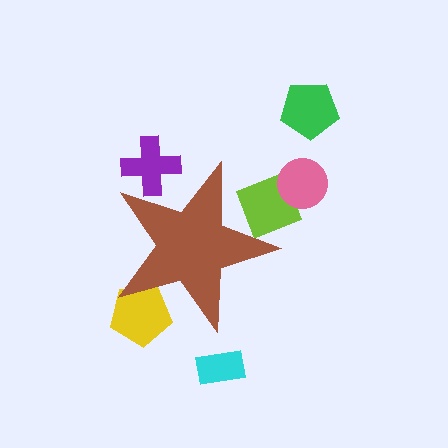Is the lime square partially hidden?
Yes, the lime square is partially hidden behind the brown star.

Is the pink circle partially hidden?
No, the pink circle is fully visible.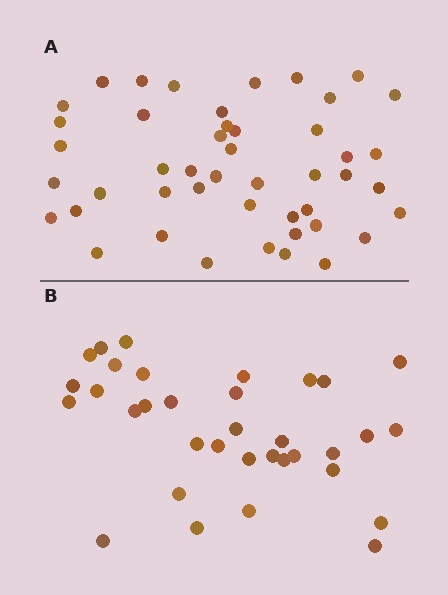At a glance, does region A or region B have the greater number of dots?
Region A (the top region) has more dots.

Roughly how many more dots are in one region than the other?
Region A has roughly 12 or so more dots than region B.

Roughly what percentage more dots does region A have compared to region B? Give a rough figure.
About 35% more.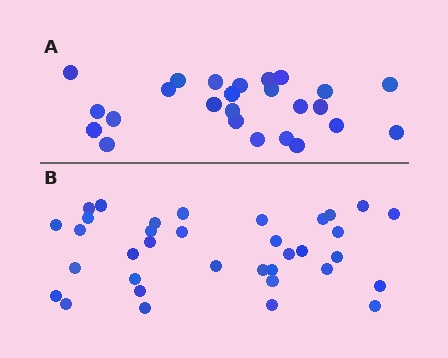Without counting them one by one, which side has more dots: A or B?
Region B (the bottom region) has more dots.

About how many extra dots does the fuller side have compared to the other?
Region B has roughly 10 or so more dots than region A.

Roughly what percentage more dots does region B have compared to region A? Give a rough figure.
About 40% more.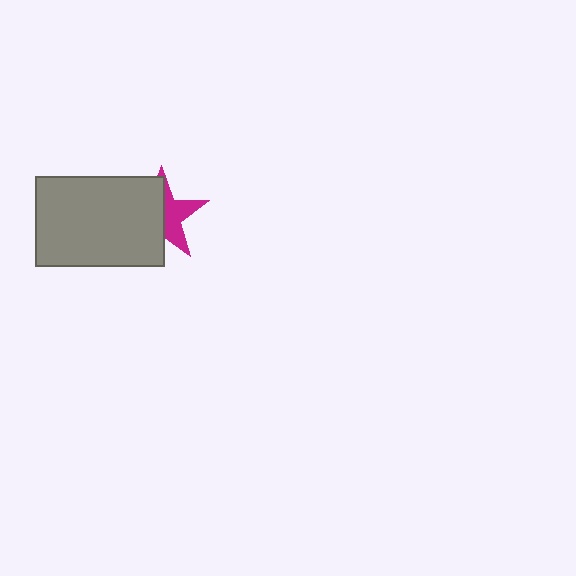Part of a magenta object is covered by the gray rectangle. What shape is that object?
It is a star.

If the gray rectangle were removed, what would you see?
You would see the complete magenta star.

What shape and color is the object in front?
The object in front is a gray rectangle.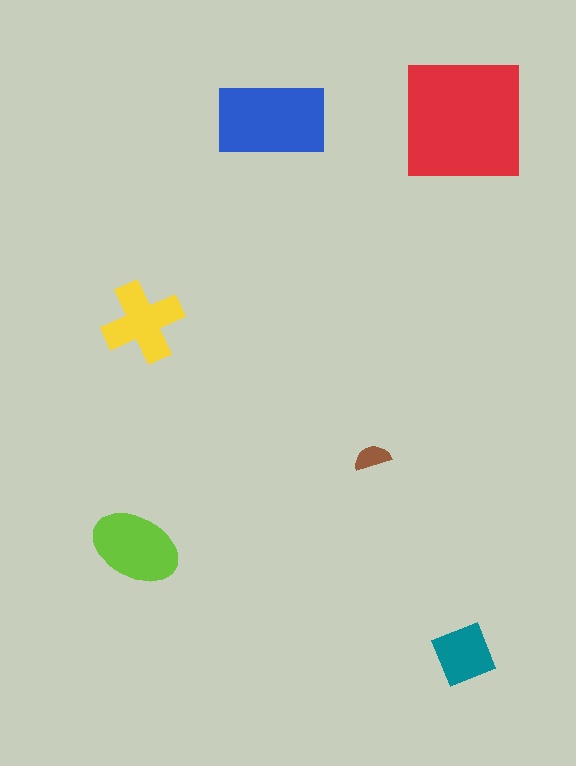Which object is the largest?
The red square.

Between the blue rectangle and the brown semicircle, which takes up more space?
The blue rectangle.